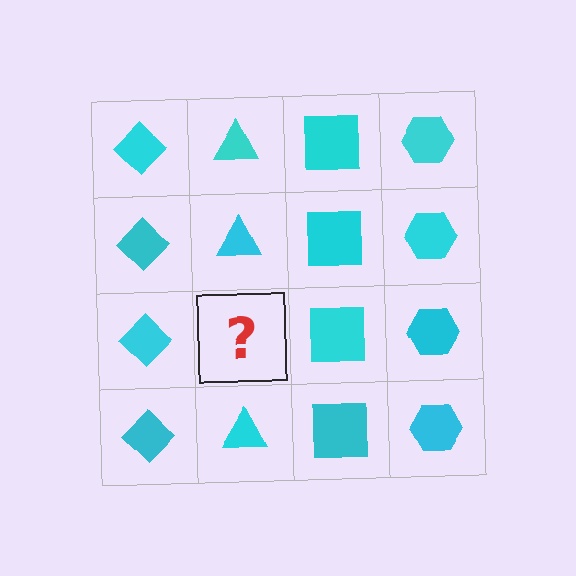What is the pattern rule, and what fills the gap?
The rule is that each column has a consistent shape. The gap should be filled with a cyan triangle.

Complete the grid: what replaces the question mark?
The question mark should be replaced with a cyan triangle.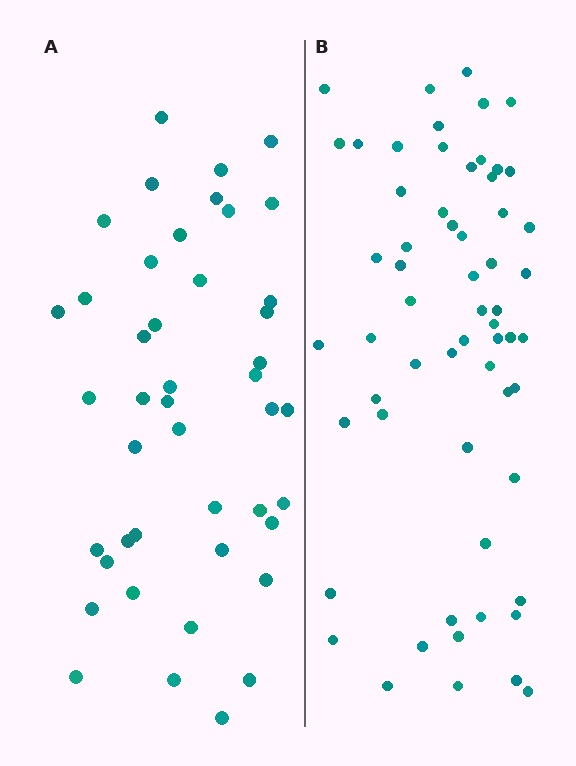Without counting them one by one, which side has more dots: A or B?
Region B (the right region) has more dots.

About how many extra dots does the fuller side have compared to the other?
Region B has approximately 15 more dots than region A.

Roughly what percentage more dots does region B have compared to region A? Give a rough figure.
About 35% more.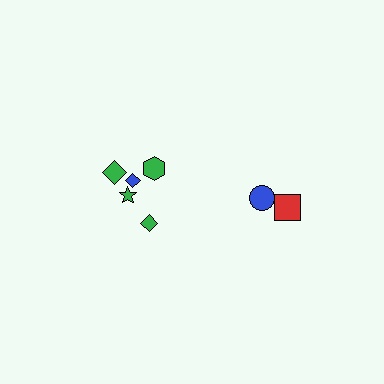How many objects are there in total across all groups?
There are 8 objects.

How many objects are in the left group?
There are 5 objects.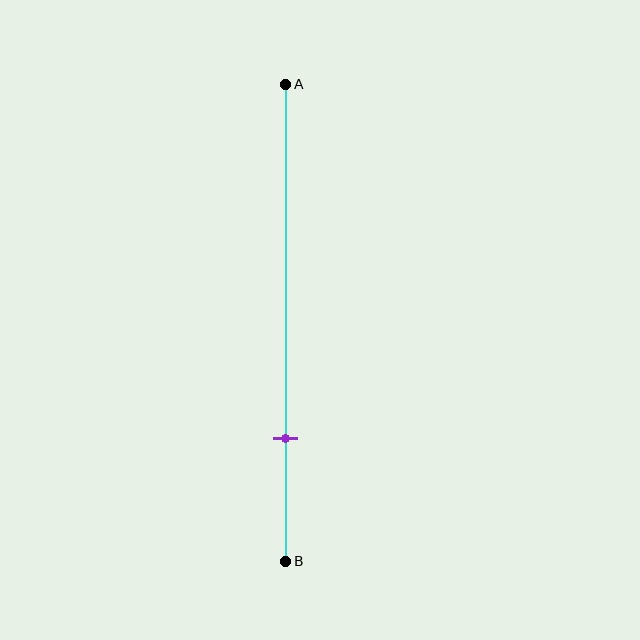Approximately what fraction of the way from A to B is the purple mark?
The purple mark is approximately 75% of the way from A to B.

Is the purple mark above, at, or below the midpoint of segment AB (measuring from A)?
The purple mark is below the midpoint of segment AB.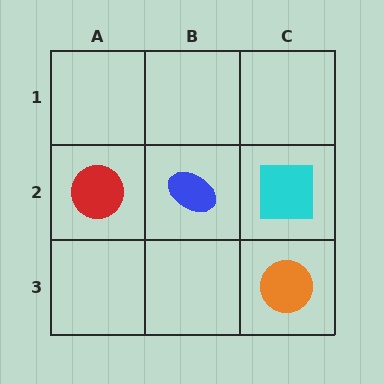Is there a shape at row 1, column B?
No, that cell is empty.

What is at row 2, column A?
A red circle.